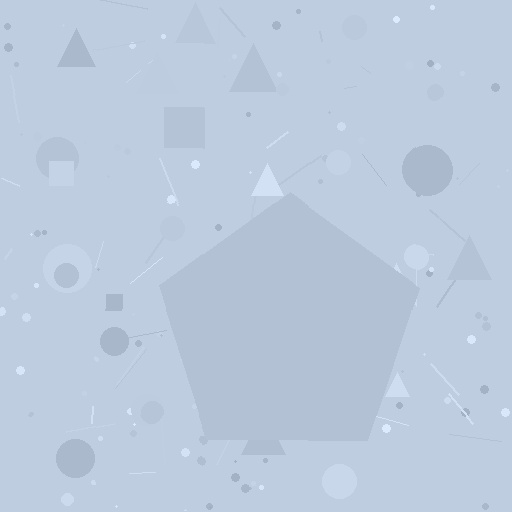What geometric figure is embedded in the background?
A pentagon is embedded in the background.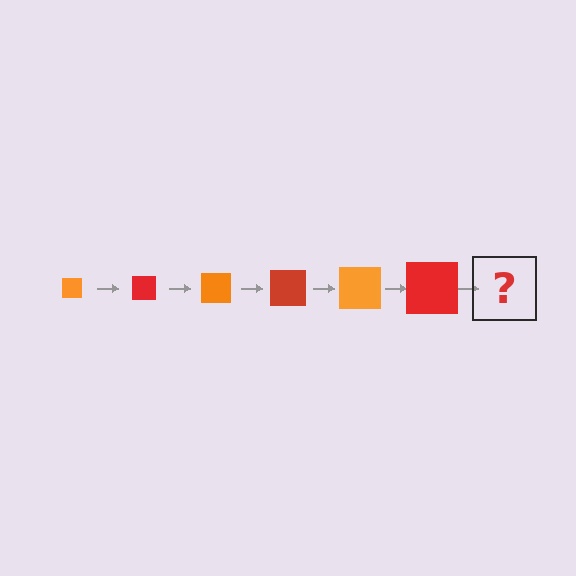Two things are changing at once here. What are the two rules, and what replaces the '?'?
The two rules are that the square grows larger each step and the color cycles through orange and red. The '?' should be an orange square, larger than the previous one.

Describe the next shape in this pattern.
It should be an orange square, larger than the previous one.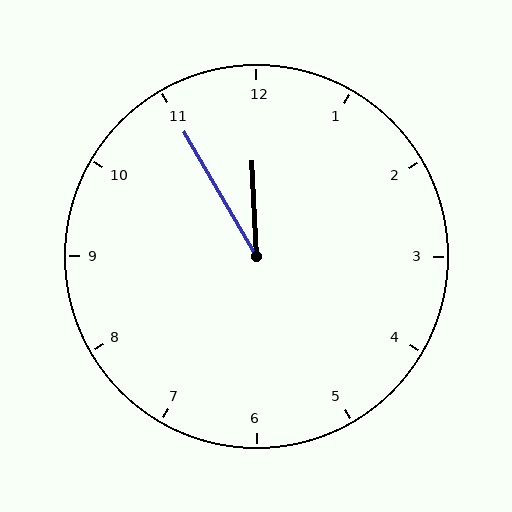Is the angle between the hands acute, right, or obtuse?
It is acute.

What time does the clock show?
11:55.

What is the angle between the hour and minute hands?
Approximately 28 degrees.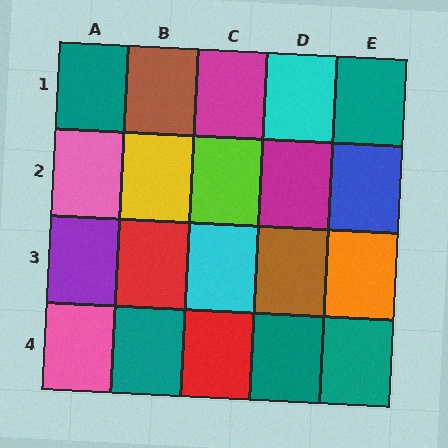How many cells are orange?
1 cell is orange.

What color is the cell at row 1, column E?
Teal.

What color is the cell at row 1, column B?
Brown.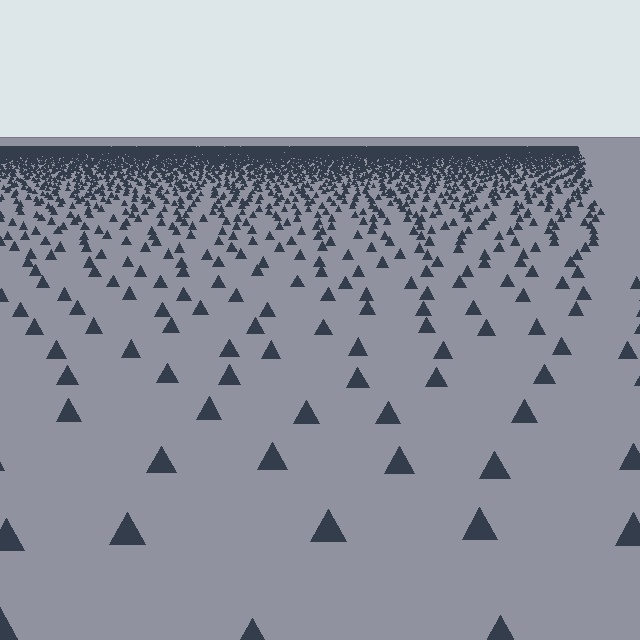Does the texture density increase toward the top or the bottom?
Density increases toward the top.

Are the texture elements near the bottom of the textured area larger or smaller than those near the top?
Larger. Near the bottom, elements are closer to the viewer and appear at a bigger on-screen size.